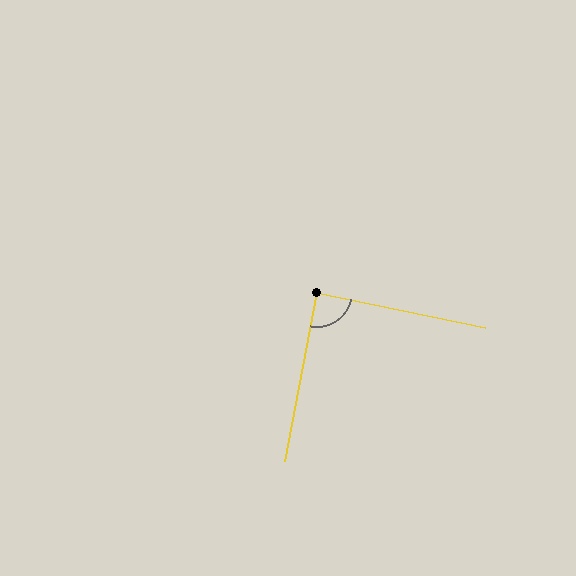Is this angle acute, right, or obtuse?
It is approximately a right angle.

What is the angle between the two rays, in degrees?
Approximately 89 degrees.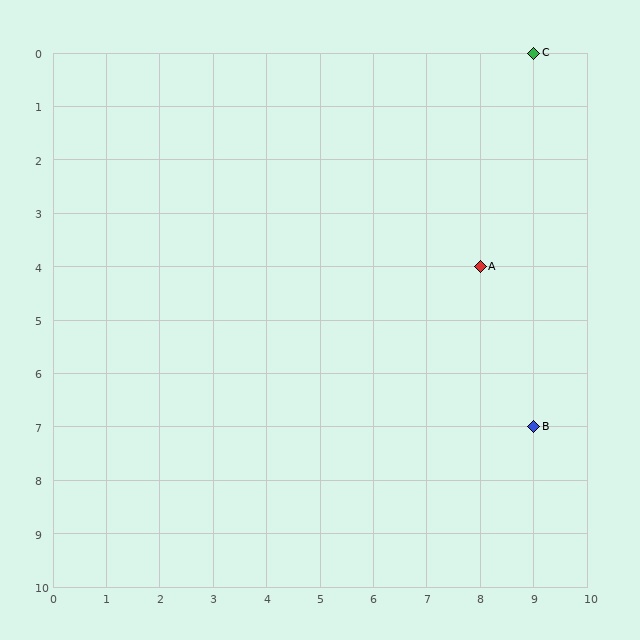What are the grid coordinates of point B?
Point B is at grid coordinates (9, 7).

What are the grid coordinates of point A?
Point A is at grid coordinates (8, 4).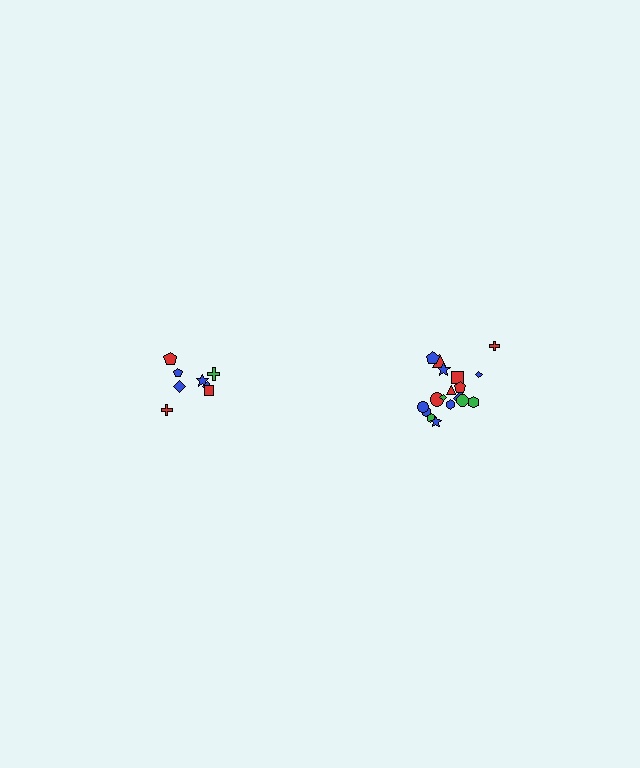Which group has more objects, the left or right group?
The right group.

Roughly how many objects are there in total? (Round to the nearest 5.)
Roughly 25 objects in total.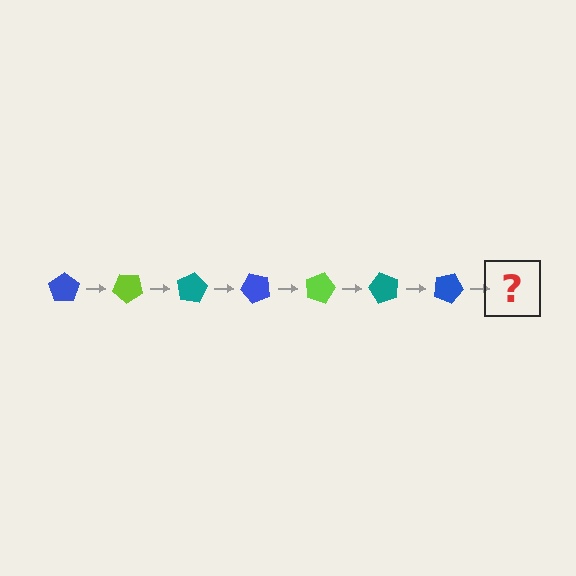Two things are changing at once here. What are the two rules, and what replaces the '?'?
The two rules are that it rotates 40 degrees each step and the color cycles through blue, lime, and teal. The '?' should be a lime pentagon, rotated 280 degrees from the start.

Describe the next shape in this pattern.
It should be a lime pentagon, rotated 280 degrees from the start.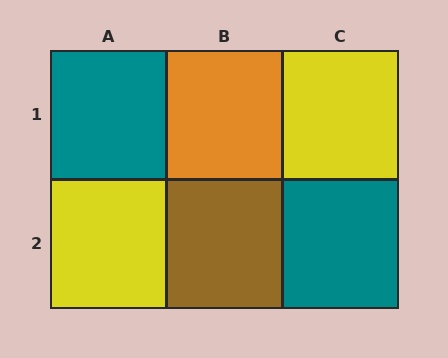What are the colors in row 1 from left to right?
Teal, orange, yellow.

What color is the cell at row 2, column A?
Yellow.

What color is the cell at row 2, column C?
Teal.